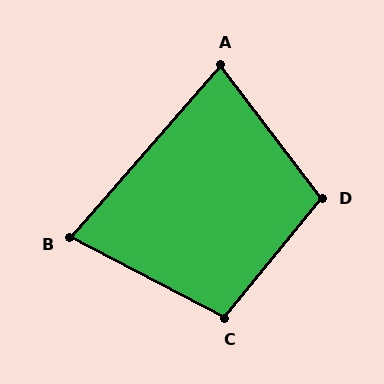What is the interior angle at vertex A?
Approximately 79 degrees (acute).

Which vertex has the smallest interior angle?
B, at approximately 76 degrees.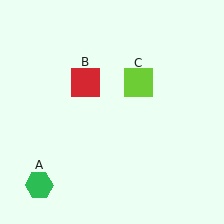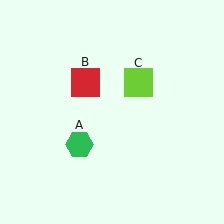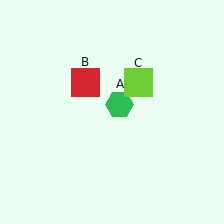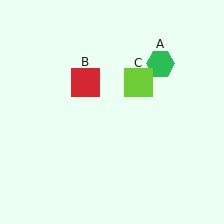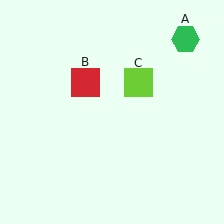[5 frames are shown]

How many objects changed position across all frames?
1 object changed position: green hexagon (object A).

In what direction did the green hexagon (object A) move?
The green hexagon (object A) moved up and to the right.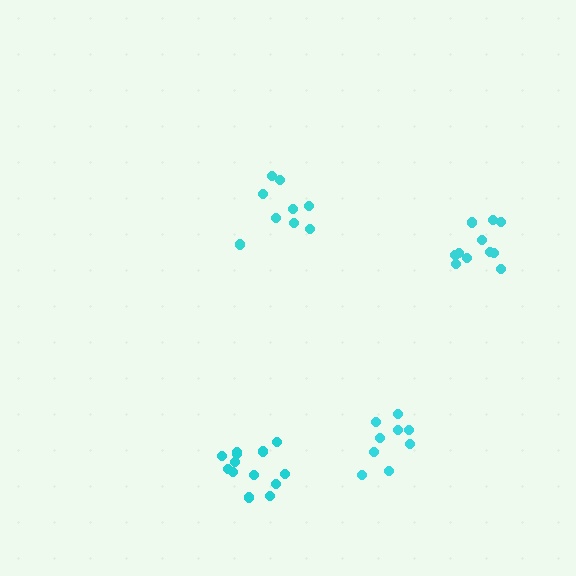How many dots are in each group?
Group 1: 9 dots, Group 2: 9 dots, Group 3: 13 dots, Group 4: 11 dots (42 total).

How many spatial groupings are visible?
There are 4 spatial groupings.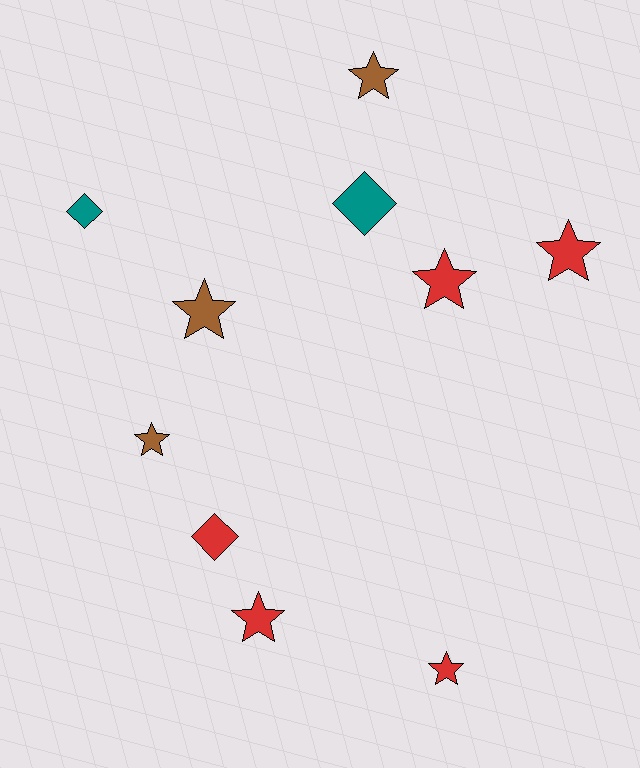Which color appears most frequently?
Red, with 5 objects.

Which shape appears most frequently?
Star, with 7 objects.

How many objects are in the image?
There are 10 objects.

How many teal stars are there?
There are no teal stars.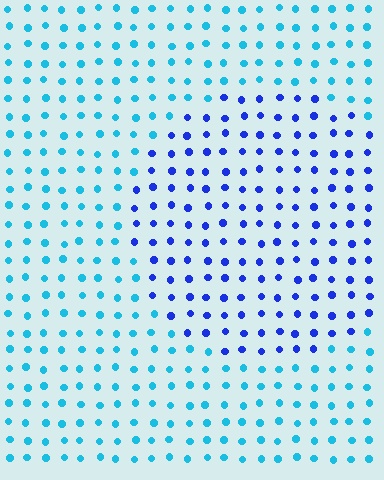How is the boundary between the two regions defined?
The boundary is defined purely by a slight shift in hue (about 42 degrees). Spacing, size, and orientation are identical on both sides.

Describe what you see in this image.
The image is filled with small cyan elements in a uniform arrangement. A circle-shaped region is visible where the elements are tinted to a slightly different hue, forming a subtle color boundary.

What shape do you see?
I see a circle.